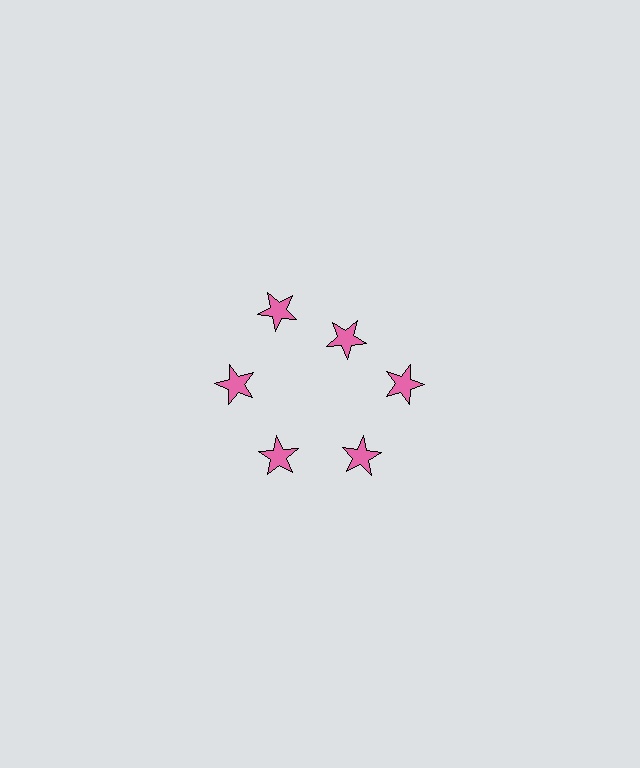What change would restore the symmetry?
The symmetry would be restored by moving it outward, back onto the ring so that all 6 stars sit at equal angles and equal distance from the center.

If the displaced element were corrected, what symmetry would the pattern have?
It would have 6-fold rotational symmetry — the pattern would map onto itself every 60 degrees.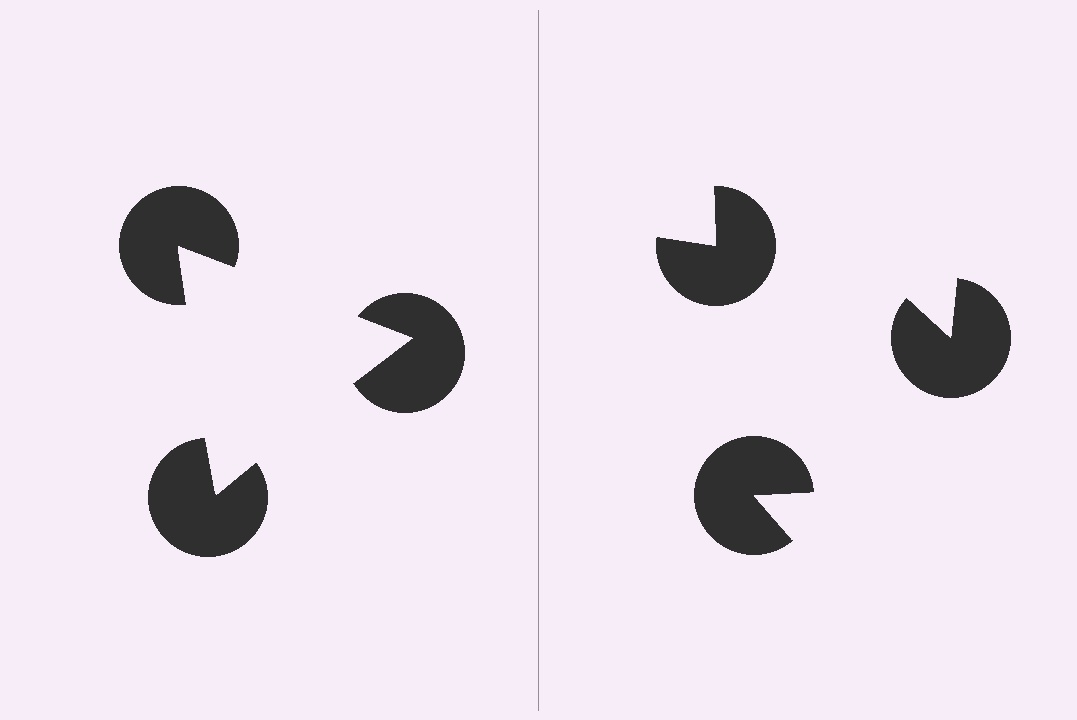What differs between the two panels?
The pac-man discs are positioned identically on both sides; only the wedge orientations differ. On the left they align to a triangle; on the right they are misaligned.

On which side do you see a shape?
An illusory triangle appears on the left side. On the right side the wedge cuts are rotated, so no coherent shape forms.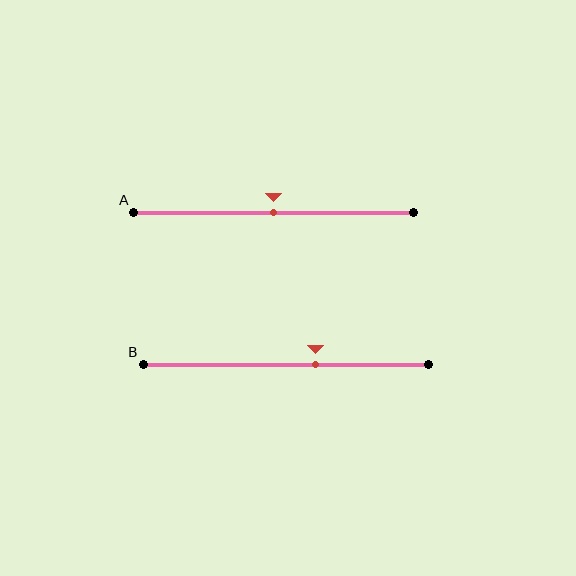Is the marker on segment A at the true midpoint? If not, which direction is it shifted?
Yes, the marker on segment A is at the true midpoint.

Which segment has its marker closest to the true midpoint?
Segment A has its marker closest to the true midpoint.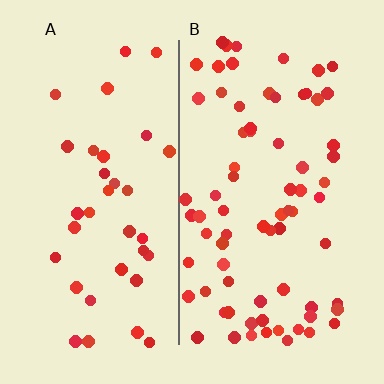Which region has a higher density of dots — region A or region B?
B (the right).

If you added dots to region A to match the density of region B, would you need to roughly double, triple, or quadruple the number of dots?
Approximately double.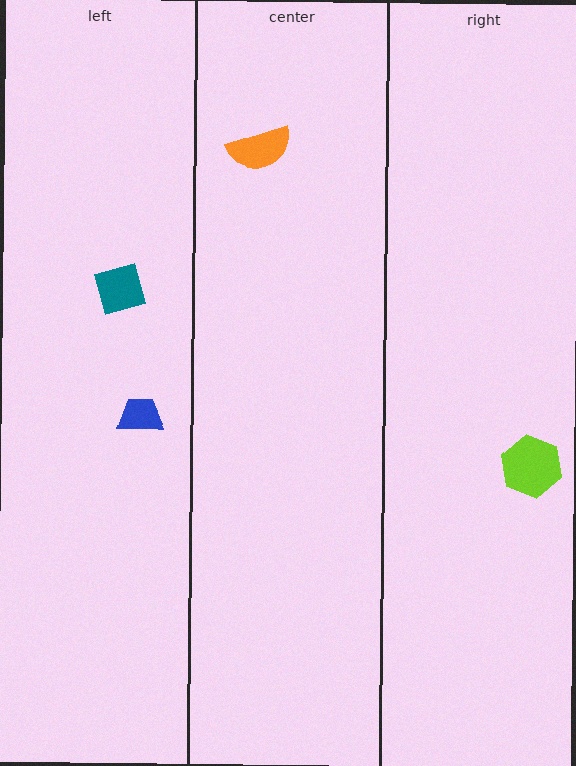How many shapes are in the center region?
1.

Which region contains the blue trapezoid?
The left region.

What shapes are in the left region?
The blue trapezoid, the teal diamond.